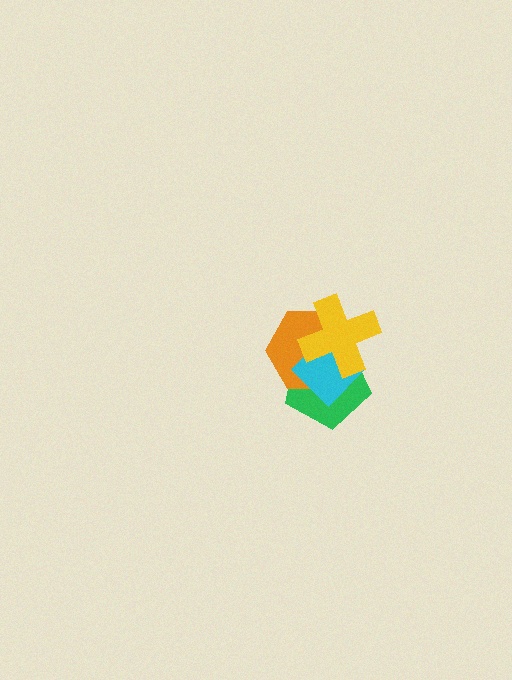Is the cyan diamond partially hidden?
Yes, it is partially covered by another shape.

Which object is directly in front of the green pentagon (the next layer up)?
The orange hexagon is directly in front of the green pentagon.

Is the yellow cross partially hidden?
No, no other shape covers it.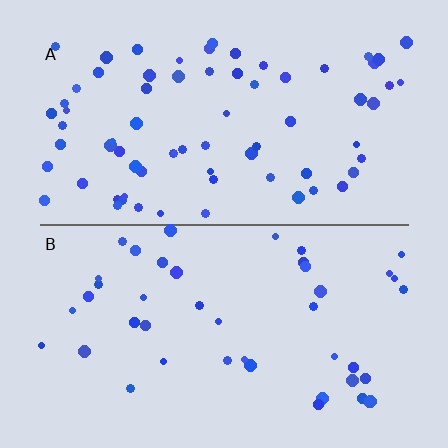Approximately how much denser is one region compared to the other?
Approximately 1.6× — region A over region B.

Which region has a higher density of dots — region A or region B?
A (the top).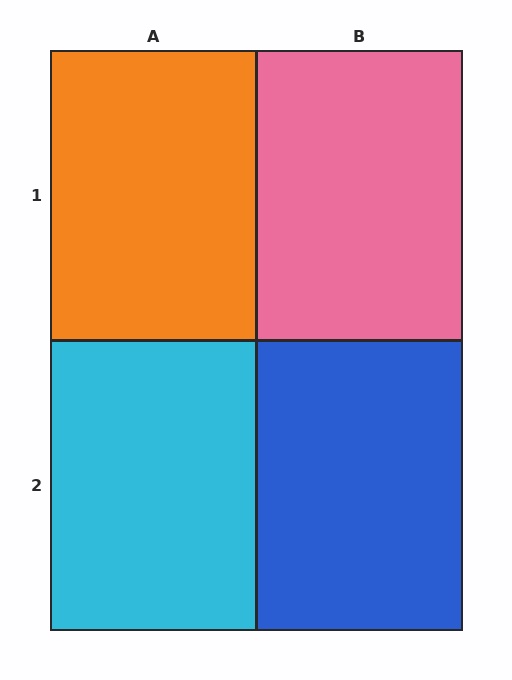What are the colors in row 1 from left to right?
Orange, pink.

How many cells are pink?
1 cell is pink.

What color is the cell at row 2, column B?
Blue.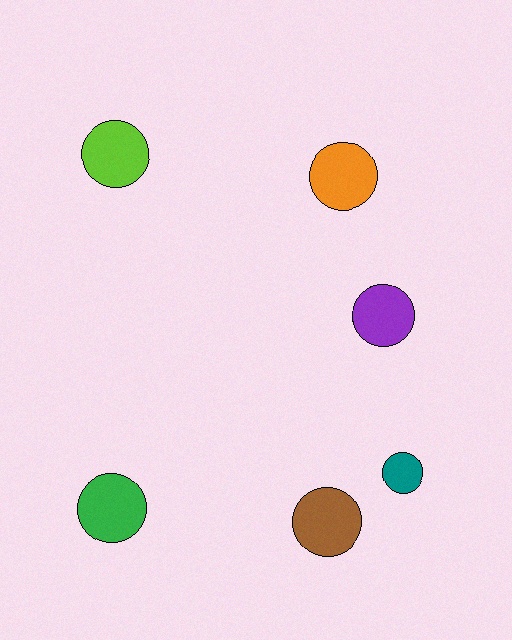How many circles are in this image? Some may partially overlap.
There are 6 circles.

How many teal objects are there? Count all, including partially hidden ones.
There is 1 teal object.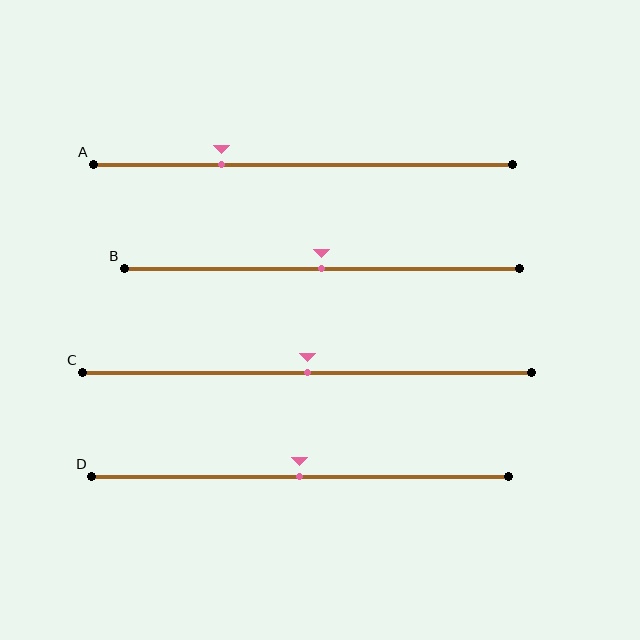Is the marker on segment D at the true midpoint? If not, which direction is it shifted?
Yes, the marker on segment D is at the true midpoint.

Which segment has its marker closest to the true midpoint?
Segment B has its marker closest to the true midpoint.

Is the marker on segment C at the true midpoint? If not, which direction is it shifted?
Yes, the marker on segment C is at the true midpoint.